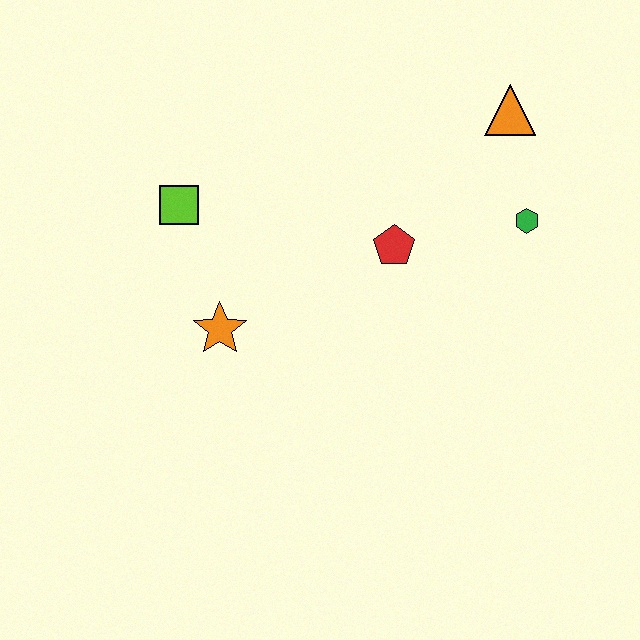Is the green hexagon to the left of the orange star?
No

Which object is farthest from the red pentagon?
The lime square is farthest from the red pentagon.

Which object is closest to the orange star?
The lime square is closest to the orange star.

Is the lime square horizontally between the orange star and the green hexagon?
No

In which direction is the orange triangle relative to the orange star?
The orange triangle is to the right of the orange star.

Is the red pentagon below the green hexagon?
Yes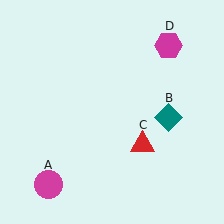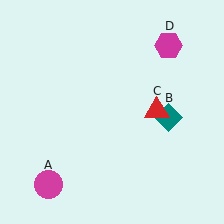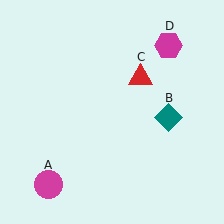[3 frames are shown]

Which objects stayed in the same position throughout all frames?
Magenta circle (object A) and teal diamond (object B) and magenta hexagon (object D) remained stationary.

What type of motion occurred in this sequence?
The red triangle (object C) rotated counterclockwise around the center of the scene.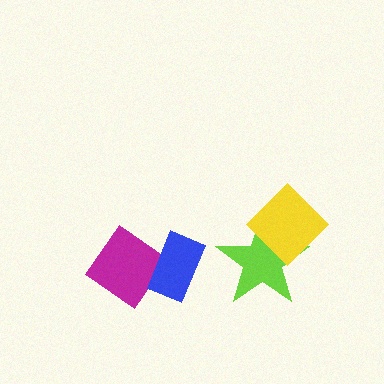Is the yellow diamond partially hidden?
No, no other shape covers it.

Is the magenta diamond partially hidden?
Yes, it is partially covered by another shape.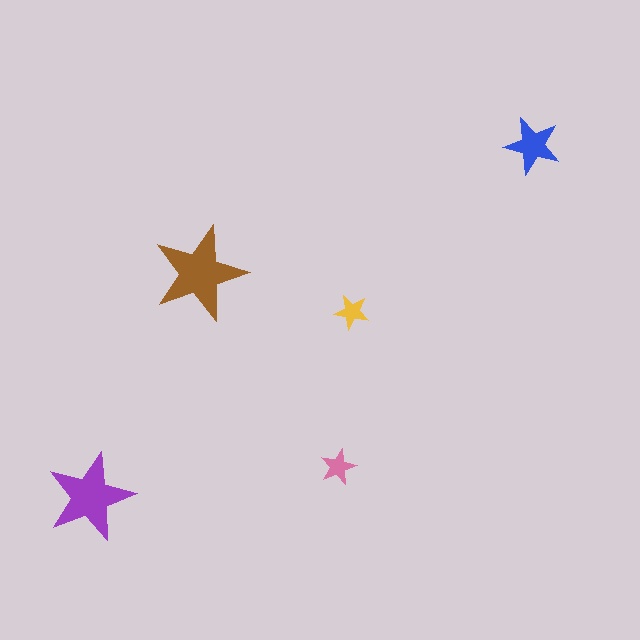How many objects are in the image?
There are 5 objects in the image.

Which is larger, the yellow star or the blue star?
The blue one.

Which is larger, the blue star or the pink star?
The blue one.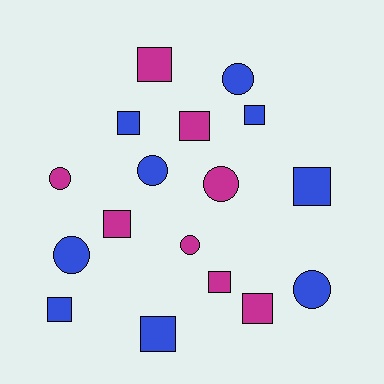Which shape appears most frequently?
Square, with 10 objects.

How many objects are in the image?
There are 17 objects.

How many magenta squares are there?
There are 5 magenta squares.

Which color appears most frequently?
Blue, with 9 objects.